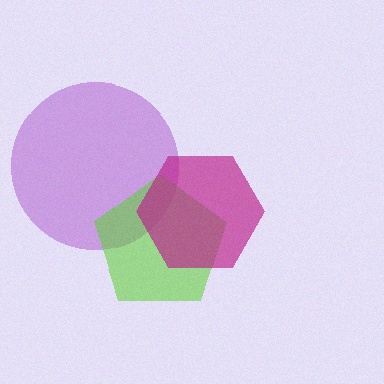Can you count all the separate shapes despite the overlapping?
Yes, there are 3 separate shapes.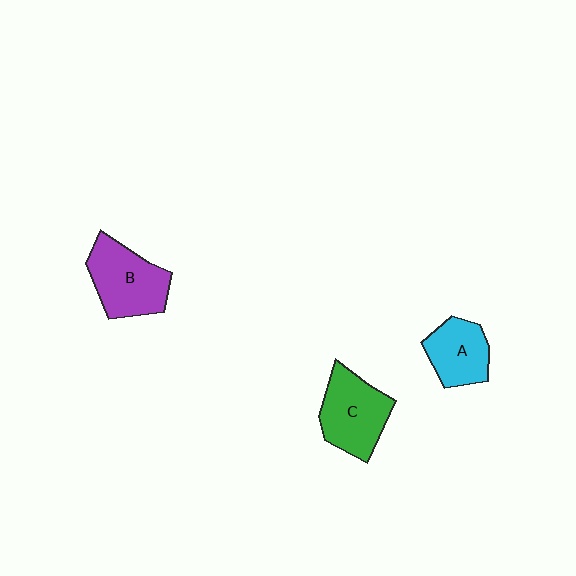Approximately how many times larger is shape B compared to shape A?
Approximately 1.4 times.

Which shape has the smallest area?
Shape A (cyan).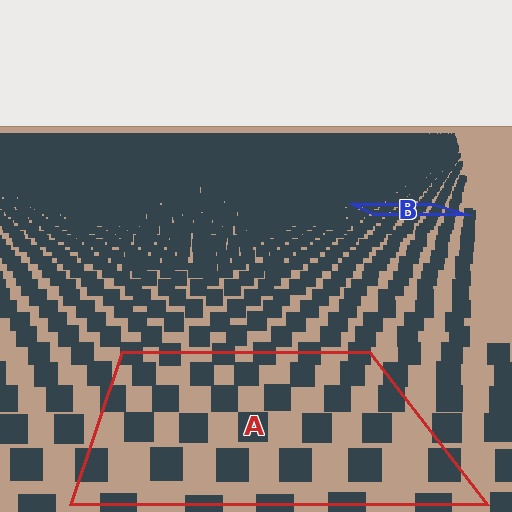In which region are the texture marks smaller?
The texture marks are smaller in region B, because it is farther away.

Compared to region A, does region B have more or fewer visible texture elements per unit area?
Region B has more texture elements per unit area — they are packed more densely because it is farther away.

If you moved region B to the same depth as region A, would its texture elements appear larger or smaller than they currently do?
They would appear larger. At a closer depth, the same texture elements are projected at a bigger on-screen size.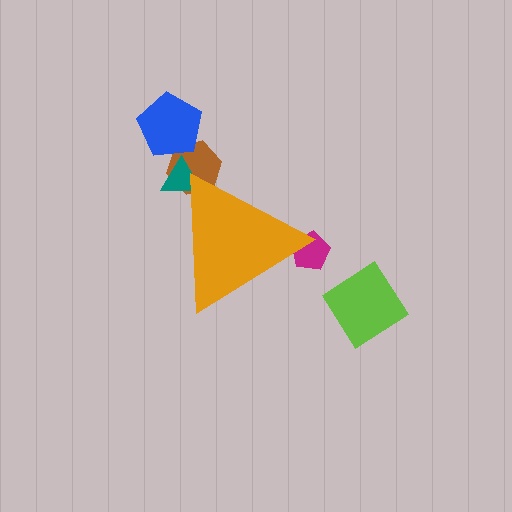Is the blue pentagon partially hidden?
No, the blue pentagon is fully visible.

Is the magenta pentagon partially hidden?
Yes, the magenta pentagon is partially hidden behind the orange triangle.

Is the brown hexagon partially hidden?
Yes, the brown hexagon is partially hidden behind the orange triangle.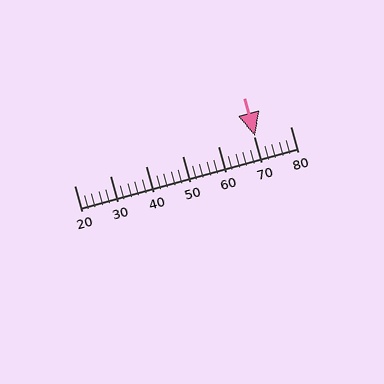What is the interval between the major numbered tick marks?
The major tick marks are spaced 10 units apart.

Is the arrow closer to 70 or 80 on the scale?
The arrow is closer to 70.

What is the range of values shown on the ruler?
The ruler shows values from 20 to 80.